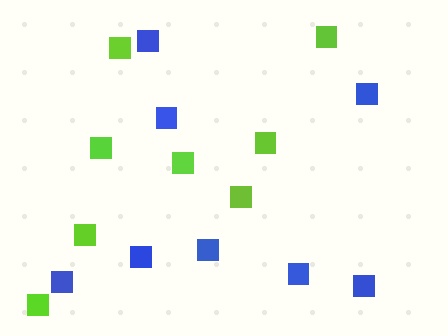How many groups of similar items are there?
There are 2 groups: one group of lime squares (8) and one group of blue squares (8).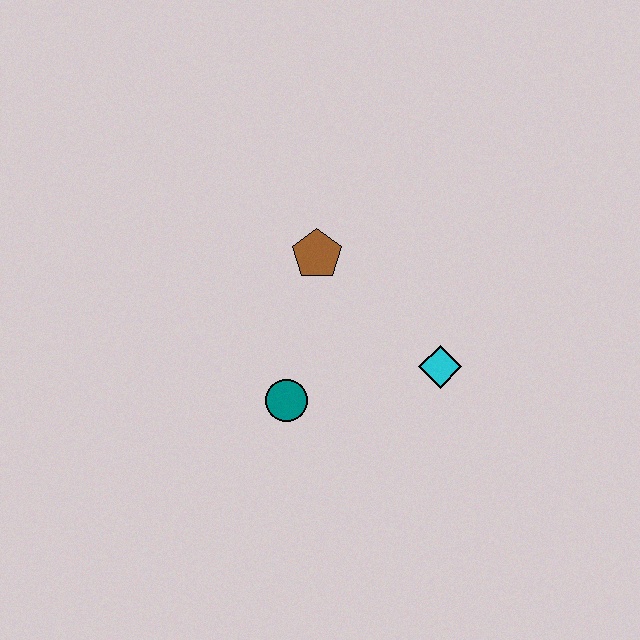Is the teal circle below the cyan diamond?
Yes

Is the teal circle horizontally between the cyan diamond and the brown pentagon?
No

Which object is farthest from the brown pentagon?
The cyan diamond is farthest from the brown pentagon.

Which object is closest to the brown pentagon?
The teal circle is closest to the brown pentagon.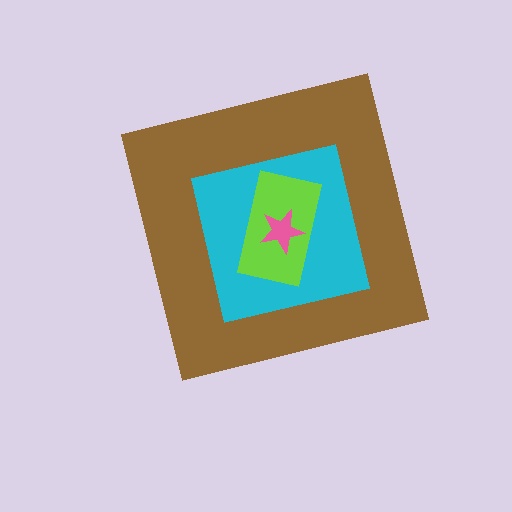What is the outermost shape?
The brown square.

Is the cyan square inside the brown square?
Yes.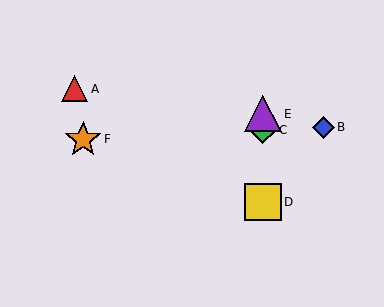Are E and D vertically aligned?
Yes, both are at x≈263.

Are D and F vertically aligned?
No, D is at x≈263 and F is at x≈83.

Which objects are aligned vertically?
Objects C, D, E are aligned vertically.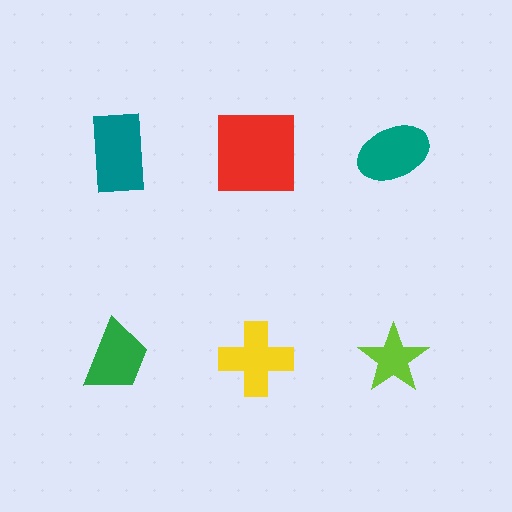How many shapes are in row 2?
3 shapes.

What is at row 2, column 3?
A lime star.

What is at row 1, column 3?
A teal ellipse.